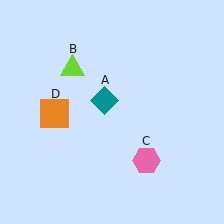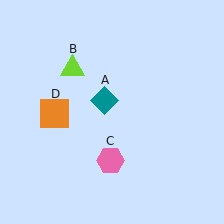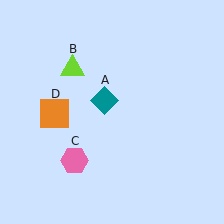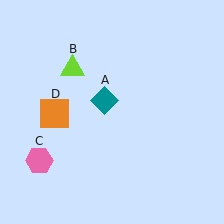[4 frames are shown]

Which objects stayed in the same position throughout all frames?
Teal diamond (object A) and lime triangle (object B) and orange square (object D) remained stationary.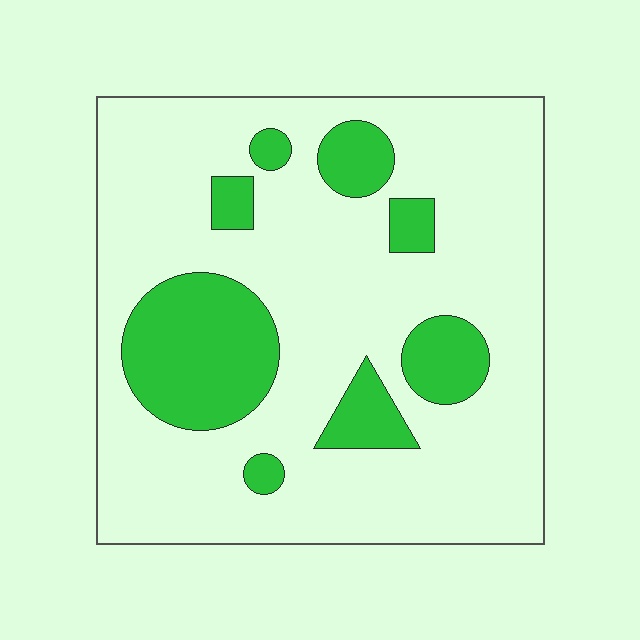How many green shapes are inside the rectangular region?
8.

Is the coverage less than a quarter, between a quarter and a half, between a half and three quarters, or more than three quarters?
Less than a quarter.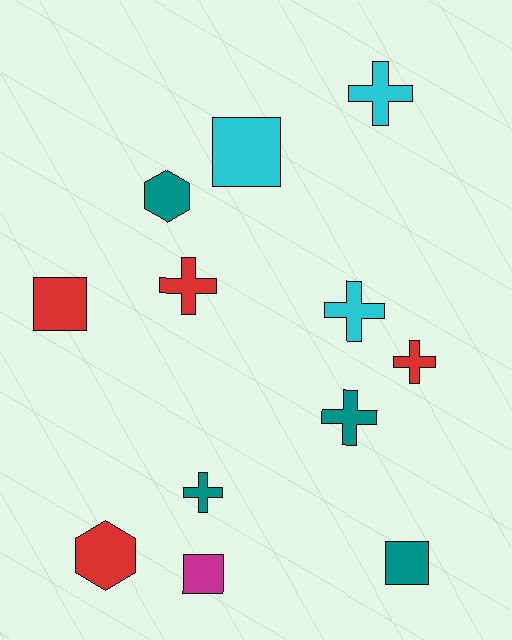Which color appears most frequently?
Teal, with 4 objects.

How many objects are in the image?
There are 12 objects.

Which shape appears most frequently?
Cross, with 6 objects.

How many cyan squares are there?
There is 1 cyan square.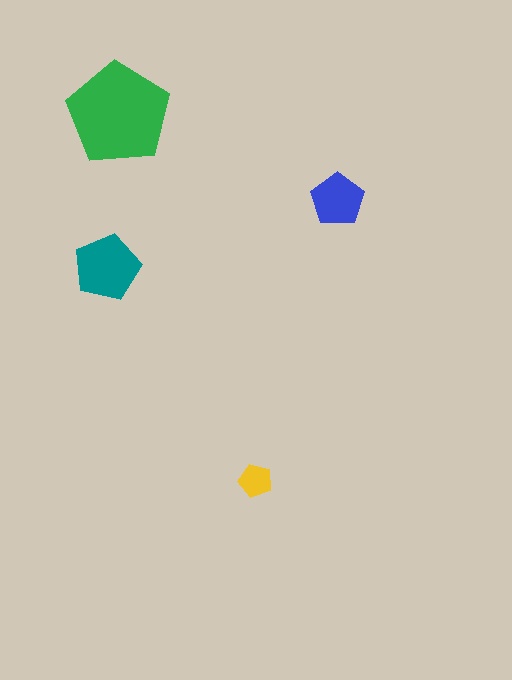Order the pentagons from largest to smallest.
the green one, the teal one, the blue one, the yellow one.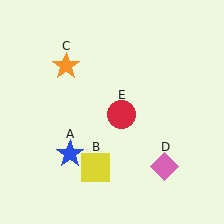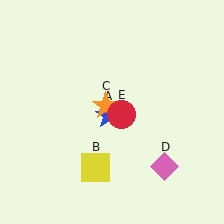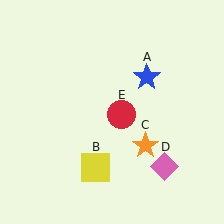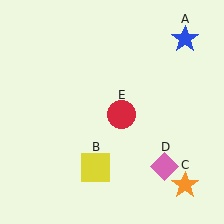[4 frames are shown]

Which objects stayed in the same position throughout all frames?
Yellow square (object B) and pink diamond (object D) and red circle (object E) remained stationary.